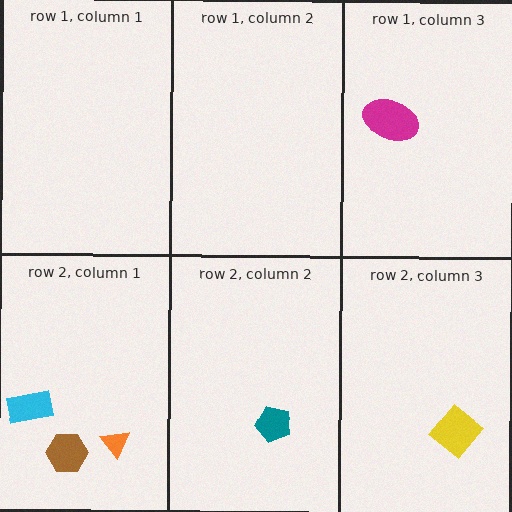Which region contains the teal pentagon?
The row 2, column 2 region.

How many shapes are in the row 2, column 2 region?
1.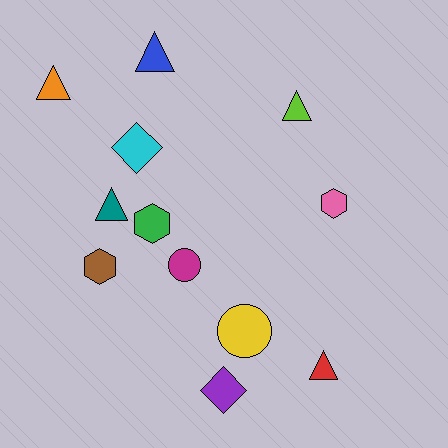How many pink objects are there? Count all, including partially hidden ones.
There is 1 pink object.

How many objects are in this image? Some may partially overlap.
There are 12 objects.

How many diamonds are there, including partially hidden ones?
There are 2 diamonds.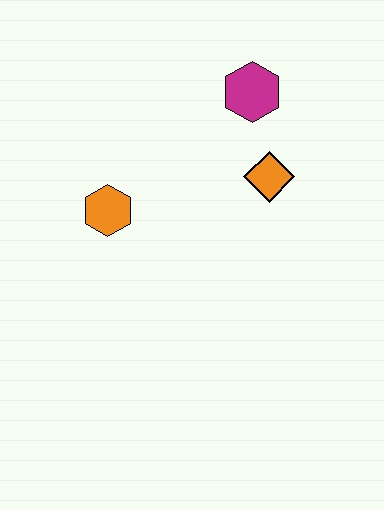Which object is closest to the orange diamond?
The magenta hexagon is closest to the orange diamond.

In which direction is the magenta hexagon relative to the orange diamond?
The magenta hexagon is above the orange diamond.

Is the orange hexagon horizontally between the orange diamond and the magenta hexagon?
No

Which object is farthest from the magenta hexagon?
The orange hexagon is farthest from the magenta hexagon.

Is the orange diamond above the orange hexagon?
Yes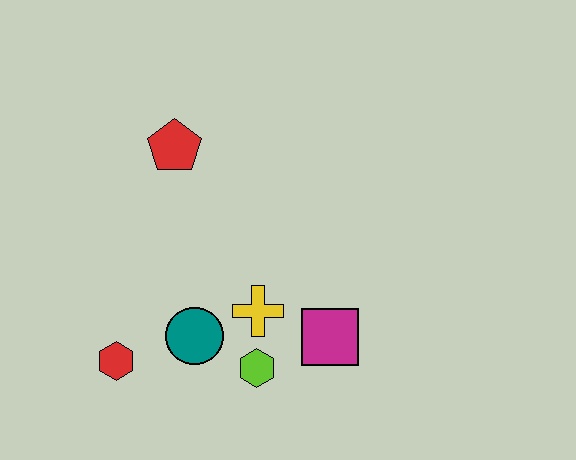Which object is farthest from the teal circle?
The red pentagon is farthest from the teal circle.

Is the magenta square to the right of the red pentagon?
Yes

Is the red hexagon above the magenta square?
No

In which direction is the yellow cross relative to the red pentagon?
The yellow cross is below the red pentagon.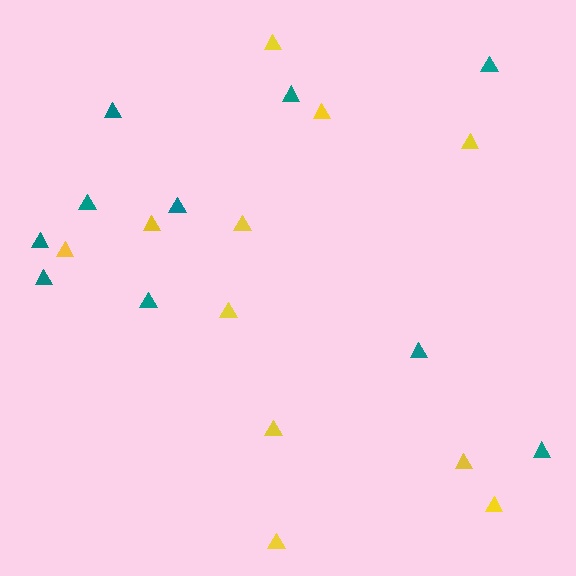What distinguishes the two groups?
There are 2 groups: one group of teal triangles (10) and one group of yellow triangles (11).